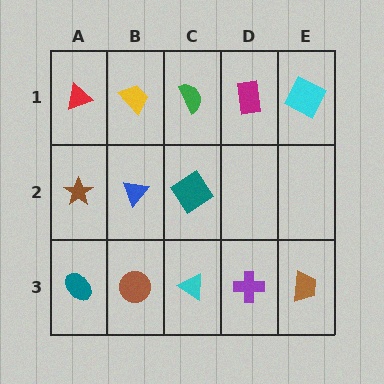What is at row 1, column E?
A cyan square.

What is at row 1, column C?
A green semicircle.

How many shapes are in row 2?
3 shapes.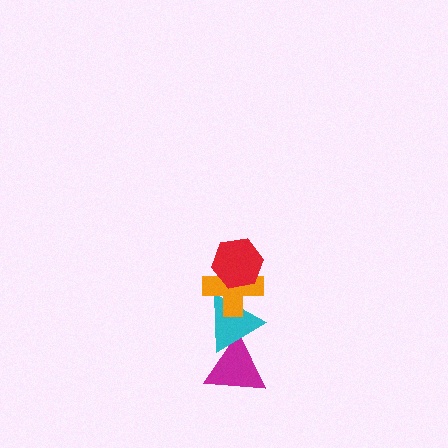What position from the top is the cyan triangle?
The cyan triangle is 3rd from the top.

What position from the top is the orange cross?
The orange cross is 2nd from the top.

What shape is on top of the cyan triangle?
The orange cross is on top of the cyan triangle.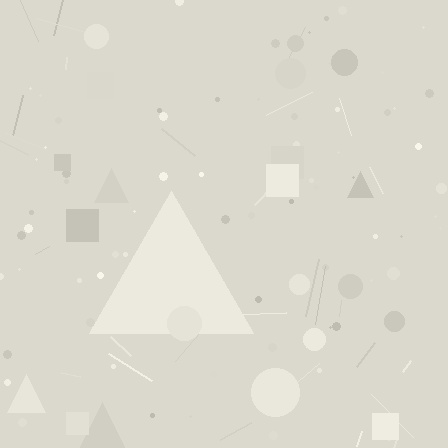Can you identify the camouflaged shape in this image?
The camouflaged shape is a triangle.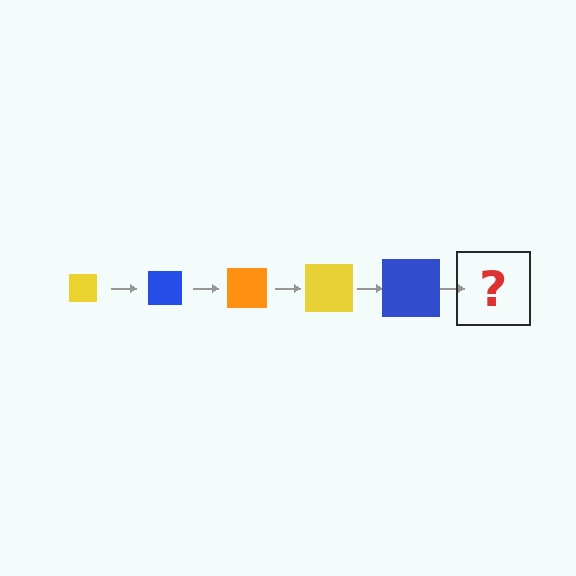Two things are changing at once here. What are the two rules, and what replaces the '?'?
The two rules are that the square grows larger each step and the color cycles through yellow, blue, and orange. The '?' should be an orange square, larger than the previous one.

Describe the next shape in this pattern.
It should be an orange square, larger than the previous one.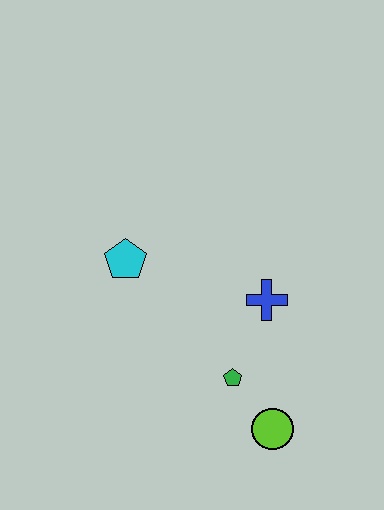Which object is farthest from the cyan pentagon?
The lime circle is farthest from the cyan pentagon.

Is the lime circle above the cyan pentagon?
No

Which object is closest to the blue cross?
The green pentagon is closest to the blue cross.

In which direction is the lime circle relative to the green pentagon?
The lime circle is below the green pentagon.